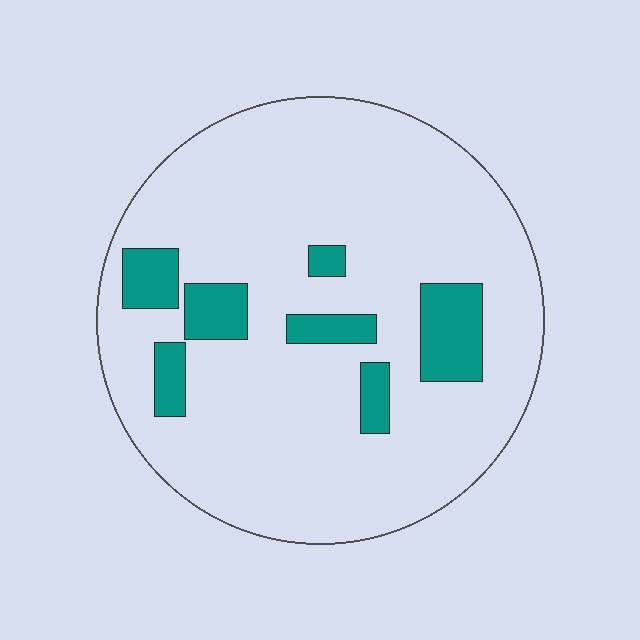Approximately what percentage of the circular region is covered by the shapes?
Approximately 15%.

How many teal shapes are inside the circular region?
7.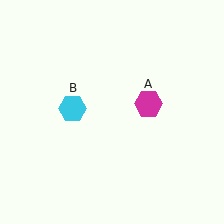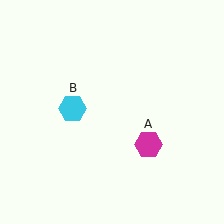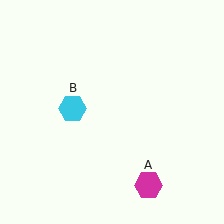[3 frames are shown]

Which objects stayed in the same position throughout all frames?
Cyan hexagon (object B) remained stationary.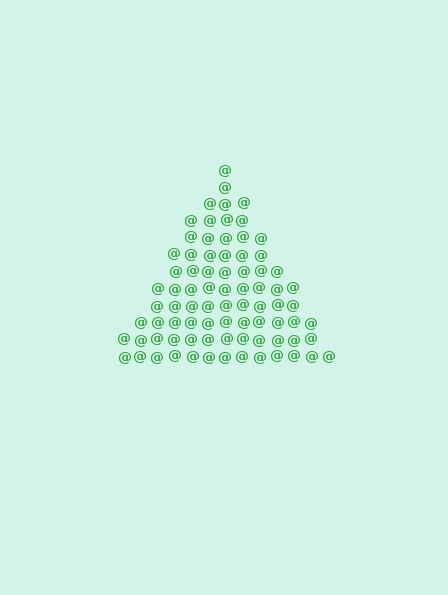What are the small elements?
The small elements are at signs.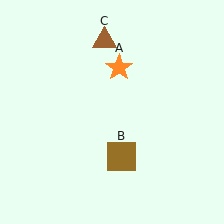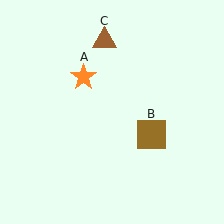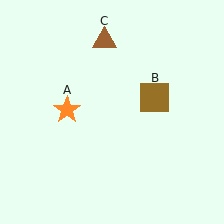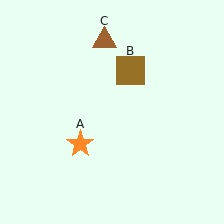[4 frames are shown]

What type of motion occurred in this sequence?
The orange star (object A), brown square (object B) rotated counterclockwise around the center of the scene.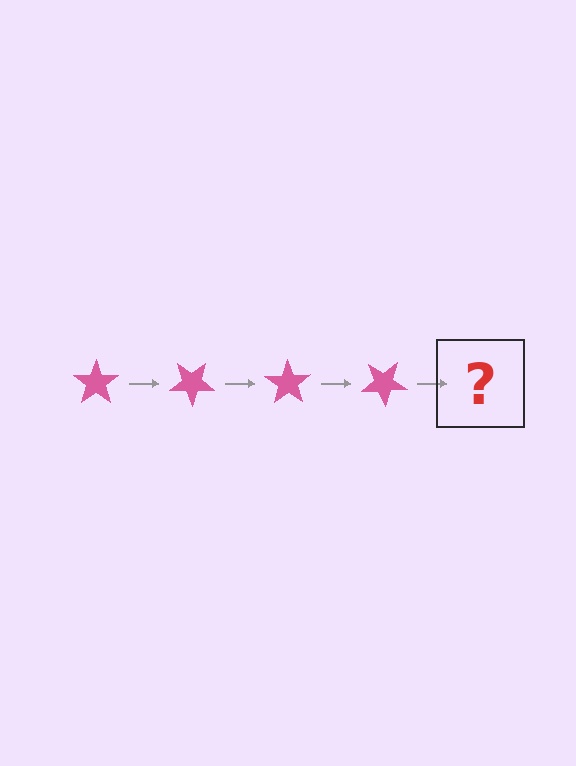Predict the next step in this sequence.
The next step is a pink star rotated 140 degrees.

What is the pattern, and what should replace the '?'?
The pattern is that the star rotates 35 degrees each step. The '?' should be a pink star rotated 140 degrees.